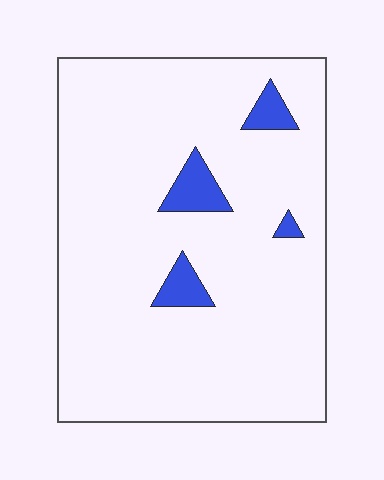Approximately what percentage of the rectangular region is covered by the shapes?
Approximately 5%.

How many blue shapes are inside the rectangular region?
4.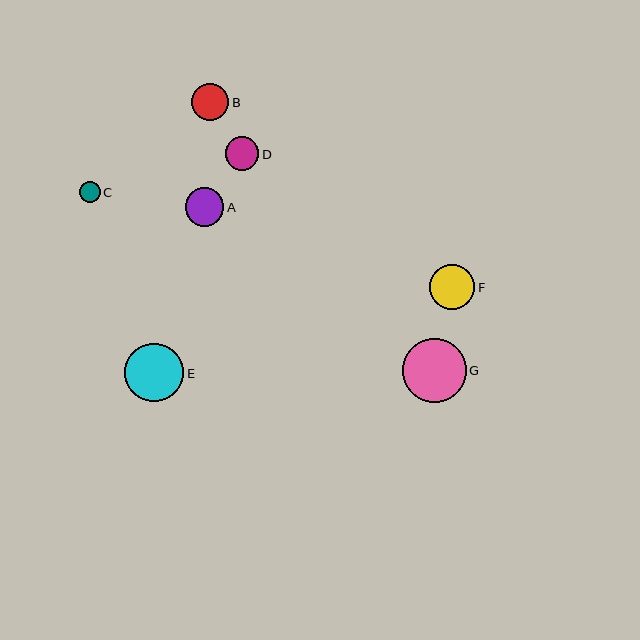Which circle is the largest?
Circle G is the largest with a size of approximately 64 pixels.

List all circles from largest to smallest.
From largest to smallest: G, E, F, A, B, D, C.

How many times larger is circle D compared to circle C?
Circle D is approximately 1.6 times the size of circle C.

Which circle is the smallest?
Circle C is the smallest with a size of approximately 21 pixels.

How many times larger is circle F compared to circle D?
Circle F is approximately 1.3 times the size of circle D.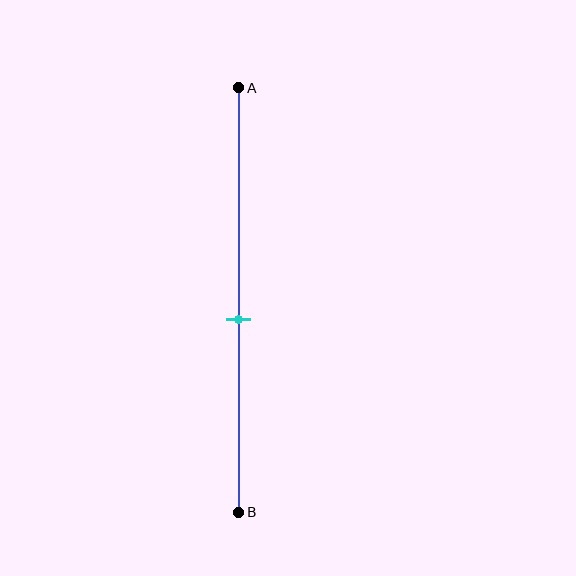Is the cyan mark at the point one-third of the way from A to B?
No, the mark is at about 55% from A, not at the 33% one-third point.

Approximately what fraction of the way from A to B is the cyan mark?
The cyan mark is approximately 55% of the way from A to B.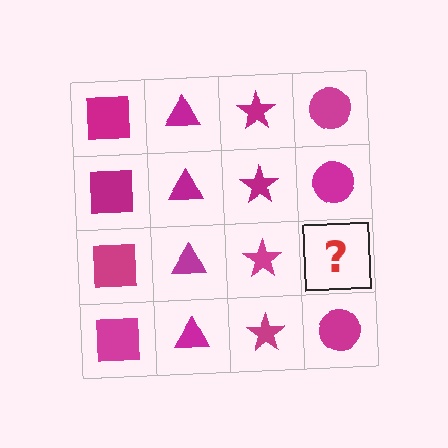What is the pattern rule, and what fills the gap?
The rule is that each column has a consistent shape. The gap should be filled with a magenta circle.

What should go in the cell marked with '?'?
The missing cell should contain a magenta circle.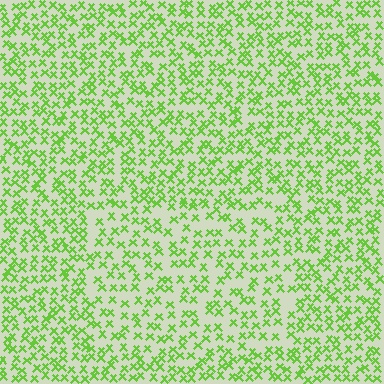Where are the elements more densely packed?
The elements are more densely packed outside the rectangle boundary.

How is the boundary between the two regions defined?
The boundary is defined by a change in element density (approximately 1.5x ratio). All elements are the same color, size, and shape.